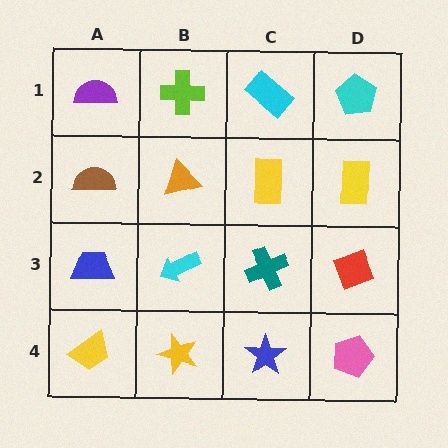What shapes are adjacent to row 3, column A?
A brown semicircle (row 2, column A), a yellow trapezoid (row 4, column A), a cyan arrow (row 3, column B).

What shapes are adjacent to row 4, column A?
A blue trapezoid (row 3, column A), a yellow star (row 4, column B).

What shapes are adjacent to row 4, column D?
A red diamond (row 3, column D), a blue star (row 4, column C).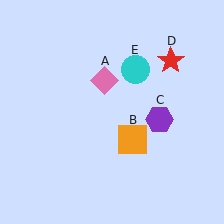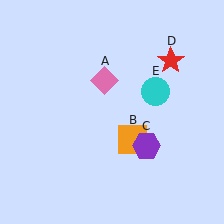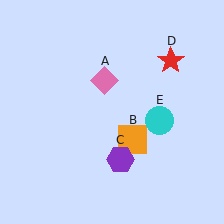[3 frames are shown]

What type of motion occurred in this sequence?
The purple hexagon (object C), cyan circle (object E) rotated clockwise around the center of the scene.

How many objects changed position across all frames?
2 objects changed position: purple hexagon (object C), cyan circle (object E).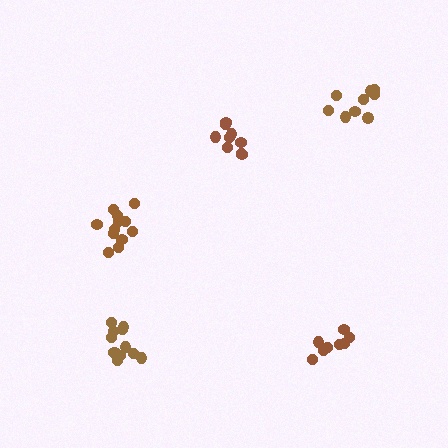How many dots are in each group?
Group 1: 9 dots, Group 2: 12 dots, Group 3: 12 dots, Group 4: 9 dots, Group 5: 9 dots (51 total).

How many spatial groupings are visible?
There are 5 spatial groupings.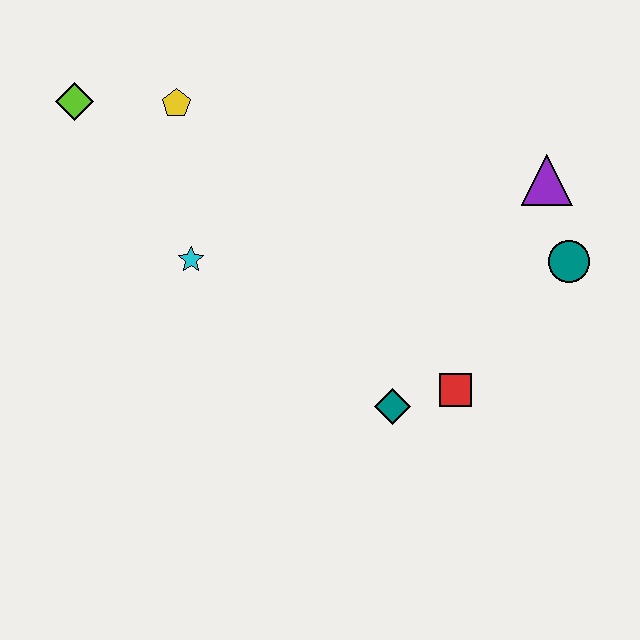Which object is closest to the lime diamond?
The yellow pentagon is closest to the lime diamond.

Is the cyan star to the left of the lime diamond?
No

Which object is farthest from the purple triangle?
The lime diamond is farthest from the purple triangle.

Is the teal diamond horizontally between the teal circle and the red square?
No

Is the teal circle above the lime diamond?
No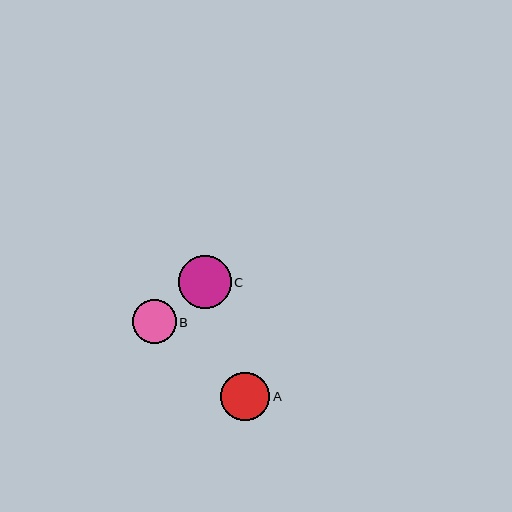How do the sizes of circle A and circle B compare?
Circle A and circle B are approximately the same size.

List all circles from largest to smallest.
From largest to smallest: C, A, B.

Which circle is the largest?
Circle C is the largest with a size of approximately 52 pixels.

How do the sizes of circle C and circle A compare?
Circle C and circle A are approximately the same size.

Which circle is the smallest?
Circle B is the smallest with a size of approximately 44 pixels.